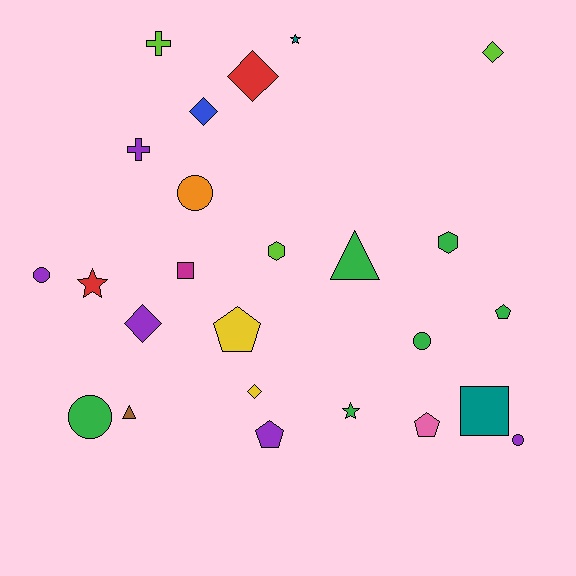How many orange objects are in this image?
There is 1 orange object.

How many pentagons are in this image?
There are 4 pentagons.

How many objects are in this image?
There are 25 objects.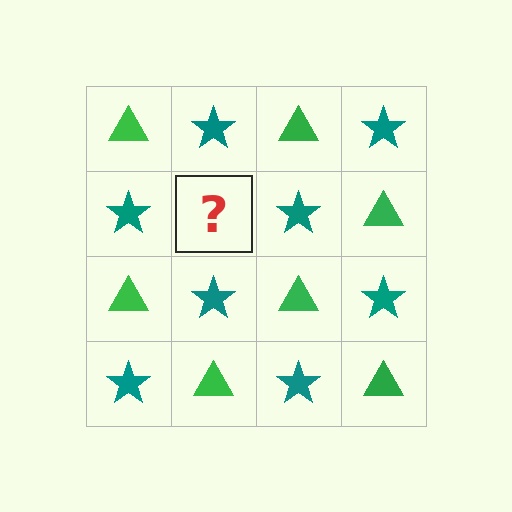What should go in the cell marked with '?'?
The missing cell should contain a green triangle.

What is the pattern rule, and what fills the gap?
The rule is that it alternates green triangle and teal star in a checkerboard pattern. The gap should be filled with a green triangle.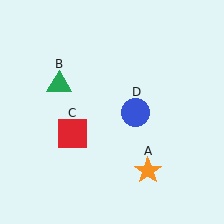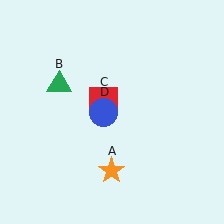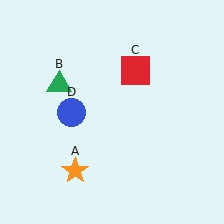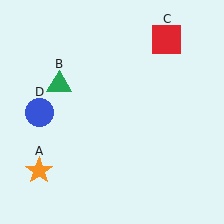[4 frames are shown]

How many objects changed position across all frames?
3 objects changed position: orange star (object A), red square (object C), blue circle (object D).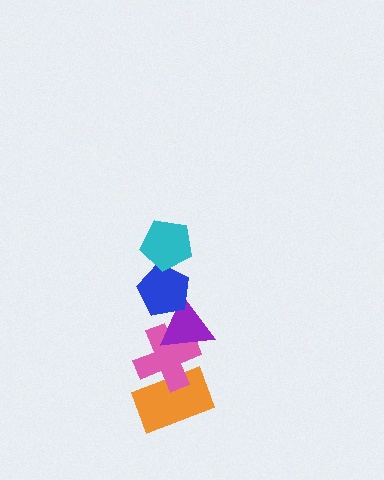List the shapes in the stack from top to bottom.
From top to bottom: the cyan pentagon, the blue pentagon, the purple triangle, the pink cross, the orange rectangle.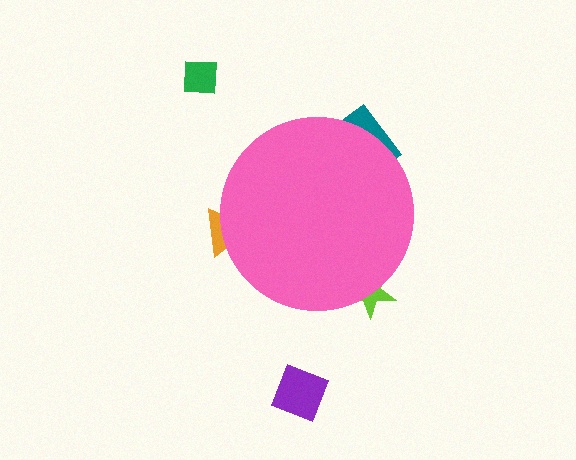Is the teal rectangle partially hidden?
Yes, the teal rectangle is partially hidden behind the pink circle.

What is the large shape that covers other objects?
A pink circle.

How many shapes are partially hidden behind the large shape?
3 shapes are partially hidden.